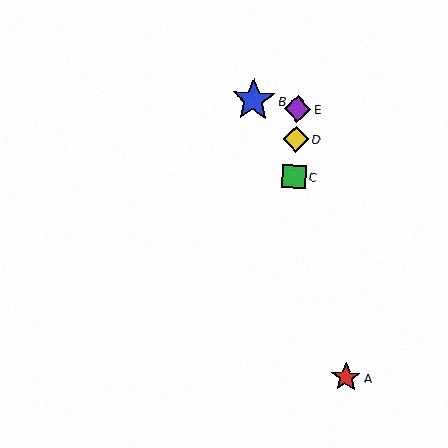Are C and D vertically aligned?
Yes, both are at x≈294.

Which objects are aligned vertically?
Objects C, D, E are aligned vertically.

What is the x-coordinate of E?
Object E is at x≈298.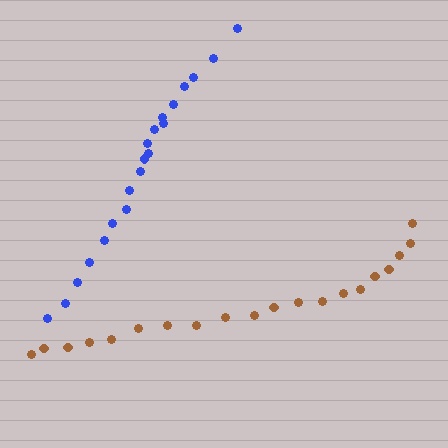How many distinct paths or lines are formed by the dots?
There are 2 distinct paths.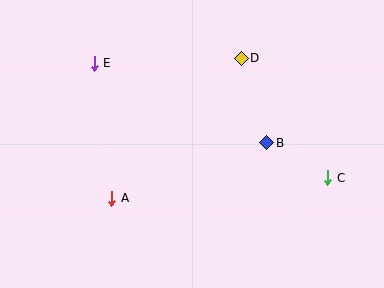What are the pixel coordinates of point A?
Point A is at (112, 198).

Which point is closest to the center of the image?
Point B at (267, 143) is closest to the center.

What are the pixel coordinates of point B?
Point B is at (267, 143).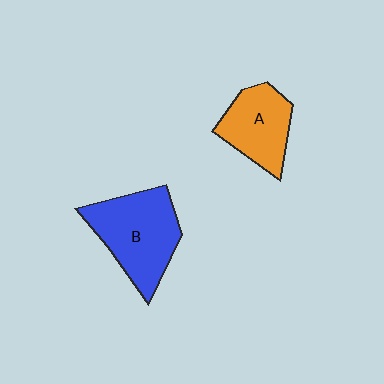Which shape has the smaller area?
Shape A (orange).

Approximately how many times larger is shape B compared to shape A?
Approximately 1.4 times.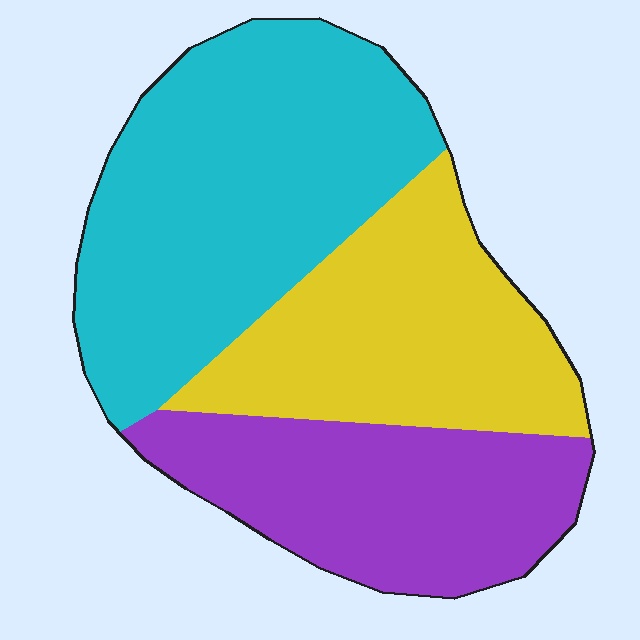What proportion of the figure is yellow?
Yellow covers roughly 30% of the figure.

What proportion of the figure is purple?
Purple covers 28% of the figure.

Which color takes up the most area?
Cyan, at roughly 45%.